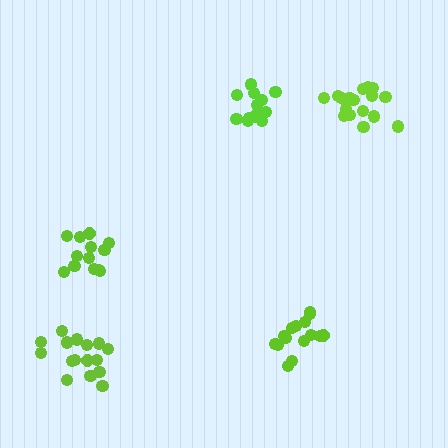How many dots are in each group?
Group 1: 13 dots, Group 2: 13 dots, Group 3: 16 dots, Group 4: 16 dots, Group 5: 19 dots (77 total).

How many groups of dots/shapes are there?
There are 5 groups.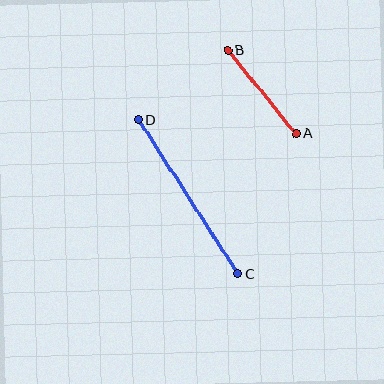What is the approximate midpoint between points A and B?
The midpoint is at approximately (262, 92) pixels.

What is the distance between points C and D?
The distance is approximately 183 pixels.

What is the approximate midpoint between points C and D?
The midpoint is at approximately (188, 197) pixels.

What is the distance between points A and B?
The distance is approximately 108 pixels.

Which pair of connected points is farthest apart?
Points C and D are farthest apart.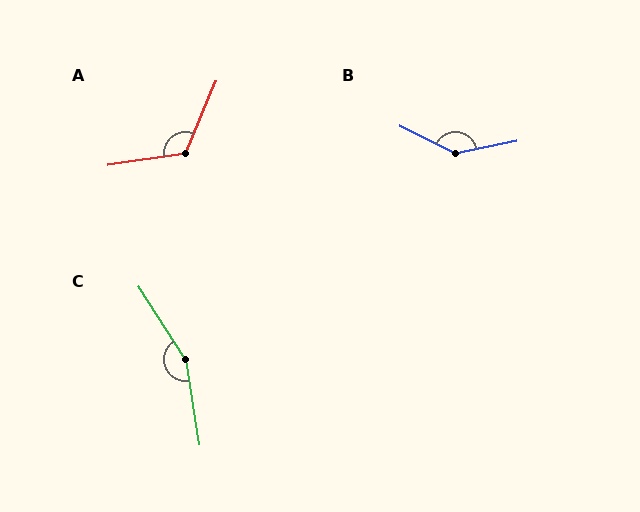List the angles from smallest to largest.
A (121°), B (143°), C (157°).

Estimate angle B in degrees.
Approximately 143 degrees.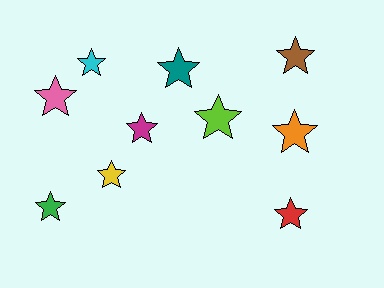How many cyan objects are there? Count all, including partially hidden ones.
There is 1 cyan object.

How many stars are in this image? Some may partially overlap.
There are 10 stars.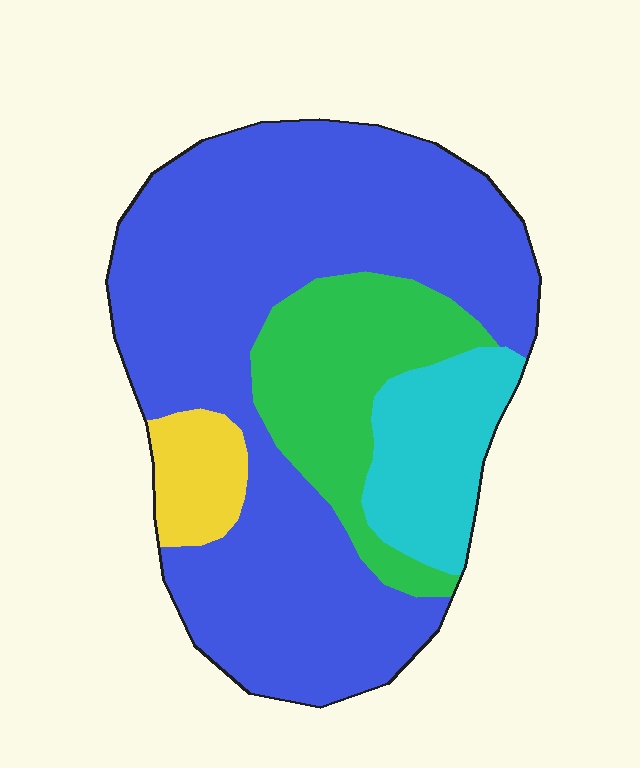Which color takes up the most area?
Blue, at roughly 65%.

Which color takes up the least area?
Yellow, at roughly 5%.